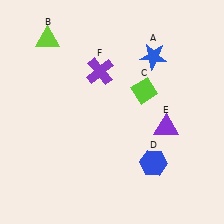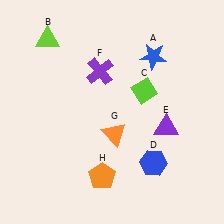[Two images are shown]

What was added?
An orange triangle (G), an orange pentagon (H) were added in Image 2.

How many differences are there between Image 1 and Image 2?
There are 2 differences between the two images.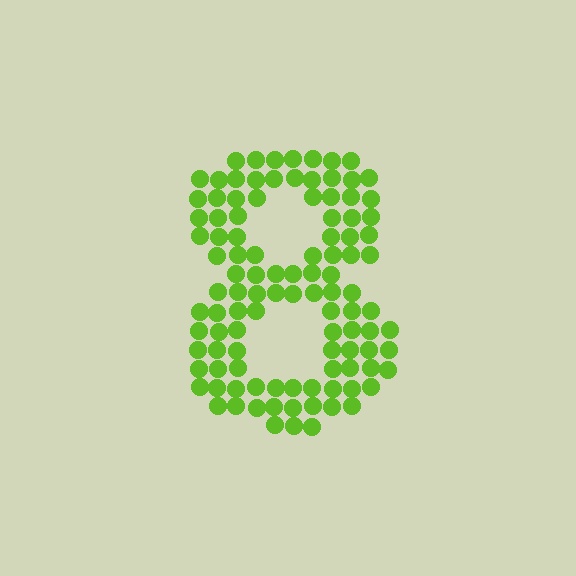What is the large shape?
The large shape is the digit 8.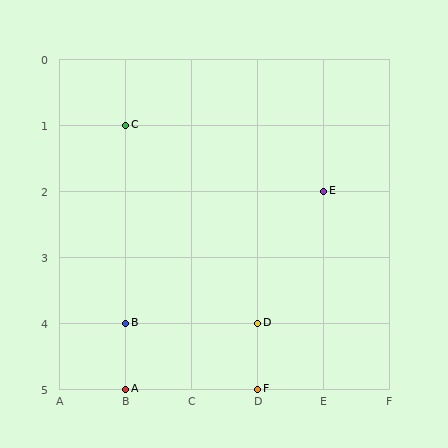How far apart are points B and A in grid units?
Points B and A are 1 row apart.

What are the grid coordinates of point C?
Point C is at grid coordinates (B, 1).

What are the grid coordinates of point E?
Point E is at grid coordinates (E, 2).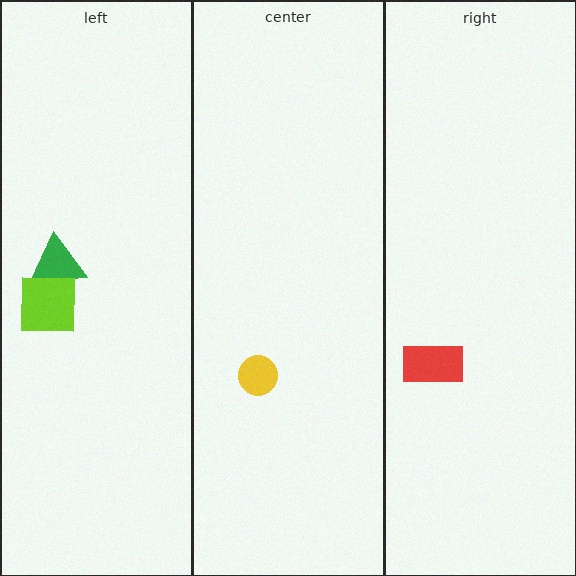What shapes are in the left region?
The green triangle, the lime square.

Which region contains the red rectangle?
The right region.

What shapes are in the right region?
The red rectangle.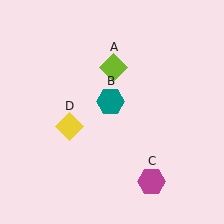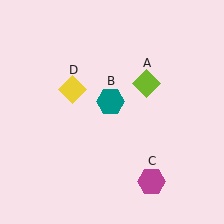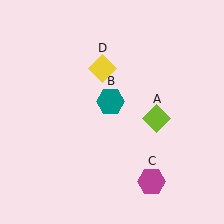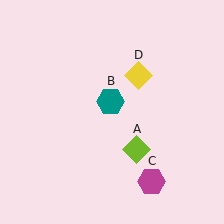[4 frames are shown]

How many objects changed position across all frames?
2 objects changed position: lime diamond (object A), yellow diamond (object D).